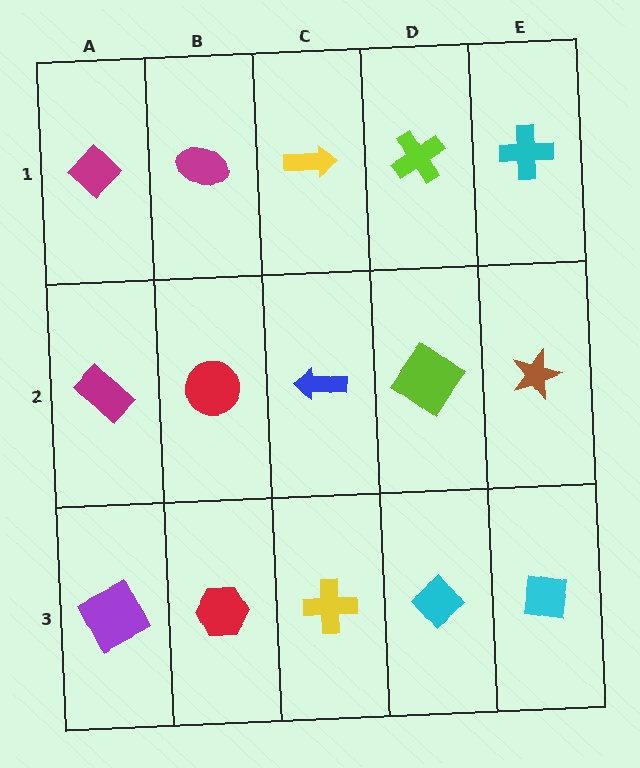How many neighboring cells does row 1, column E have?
2.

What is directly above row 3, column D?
A lime diamond.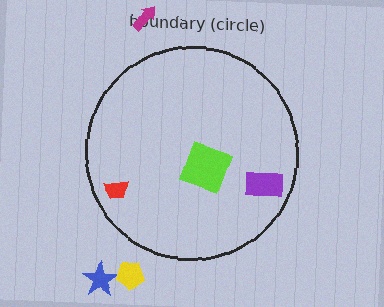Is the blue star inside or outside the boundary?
Outside.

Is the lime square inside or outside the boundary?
Inside.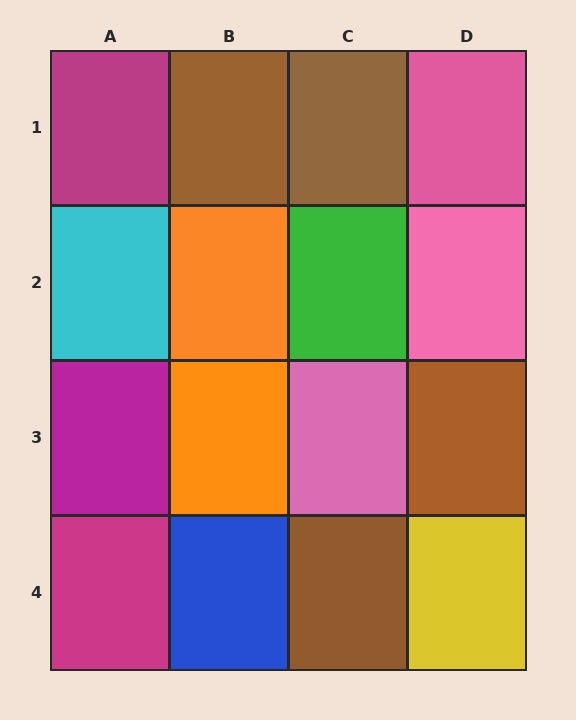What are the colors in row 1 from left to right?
Magenta, brown, brown, pink.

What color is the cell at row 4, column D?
Yellow.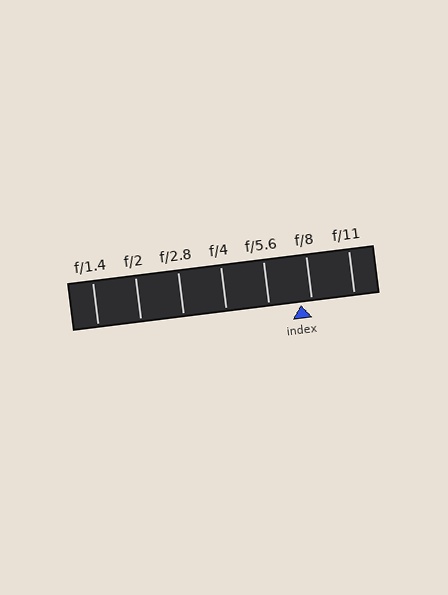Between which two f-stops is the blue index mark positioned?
The index mark is between f/5.6 and f/8.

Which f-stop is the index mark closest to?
The index mark is closest to f/8.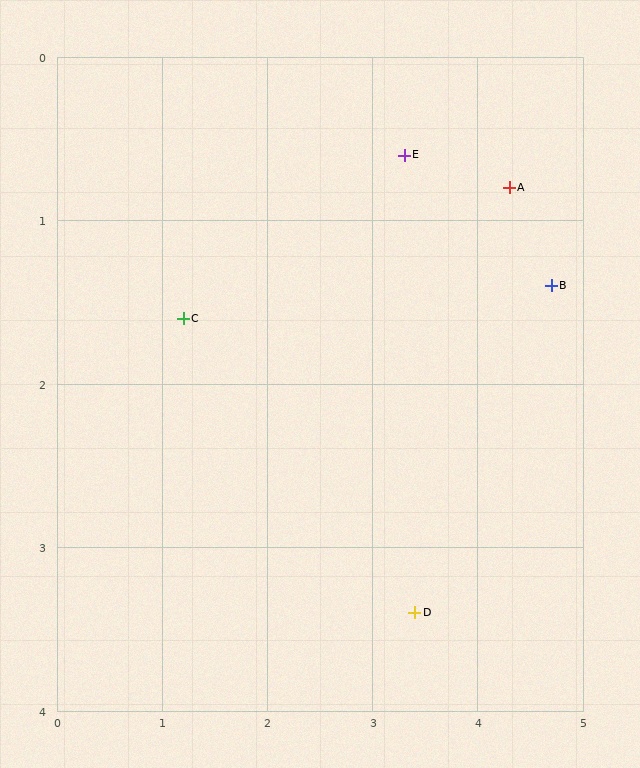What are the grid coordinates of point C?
Point C is at approximately (1.2, 1.6).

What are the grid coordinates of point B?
Point B is at approximately (4.7, 1.4).